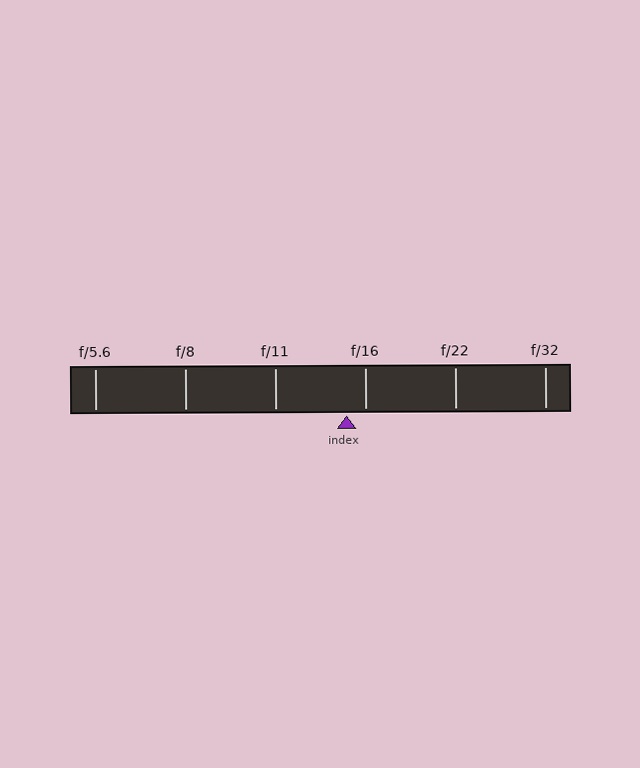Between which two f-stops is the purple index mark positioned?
The index mark is between f/11 and f/16.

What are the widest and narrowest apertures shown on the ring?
The widest aperture shown is f/5.6 and the narrowest is f/32.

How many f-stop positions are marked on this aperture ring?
There are 6 f-stop positions marked.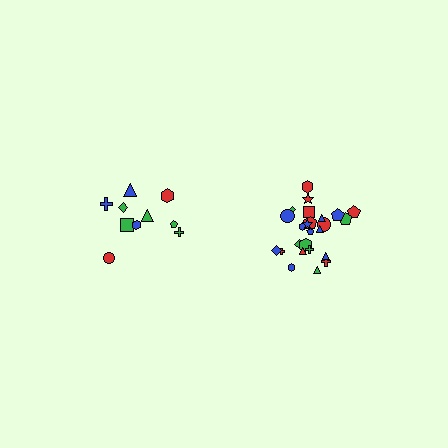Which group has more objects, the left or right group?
The right group.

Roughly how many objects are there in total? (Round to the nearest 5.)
Roughly 35 objects in total.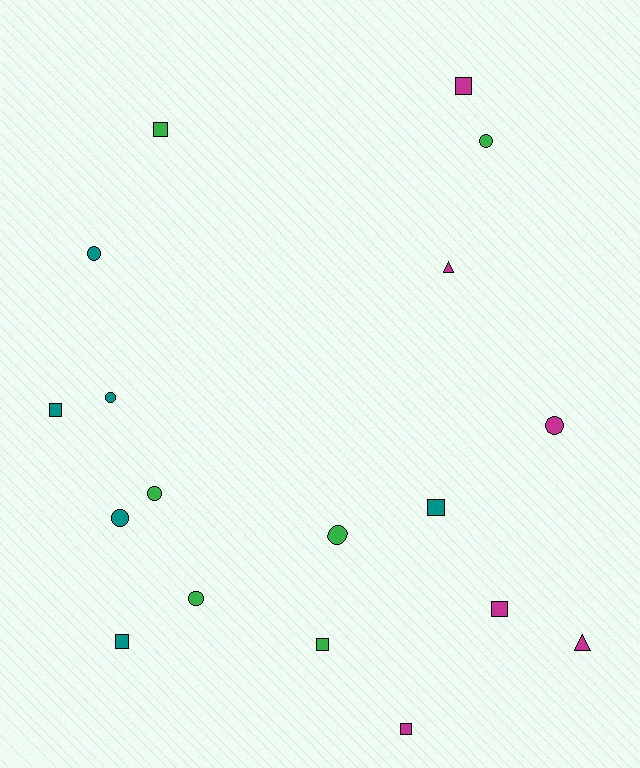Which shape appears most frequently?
Square, with 8 objects.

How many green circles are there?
There are 4 green circles.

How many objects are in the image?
There are 18 objects.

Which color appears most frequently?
Teal, with 6 objects.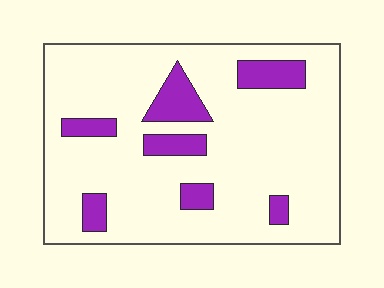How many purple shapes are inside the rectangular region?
7.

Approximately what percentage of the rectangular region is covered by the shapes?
Approximately 15%.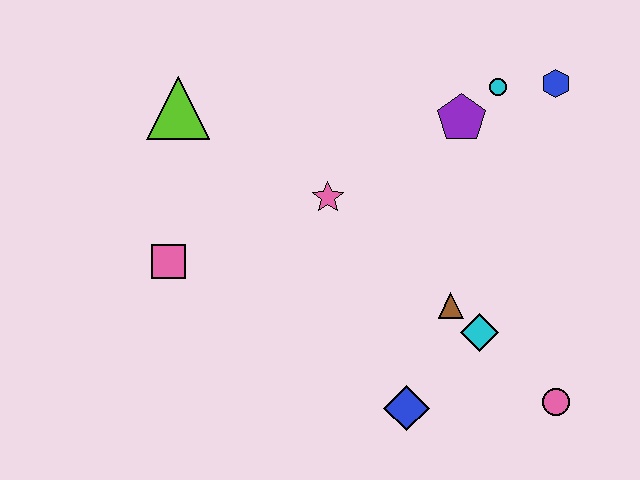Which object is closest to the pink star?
The purple pentagon is closest to the pink star.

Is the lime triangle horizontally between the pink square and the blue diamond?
Yes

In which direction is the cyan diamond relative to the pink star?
The cyan diamond is to the right of the pink star.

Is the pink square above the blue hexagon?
No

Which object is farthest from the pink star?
The pink circle is farthest from the pink star.